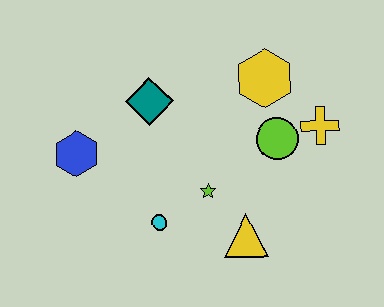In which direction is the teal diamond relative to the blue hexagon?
The teal diamond is to the right of the blue hexagon.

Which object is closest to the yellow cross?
The lime circle is closest to the yellow cross.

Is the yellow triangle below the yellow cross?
Yes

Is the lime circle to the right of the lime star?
Yes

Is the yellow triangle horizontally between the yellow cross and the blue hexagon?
Yes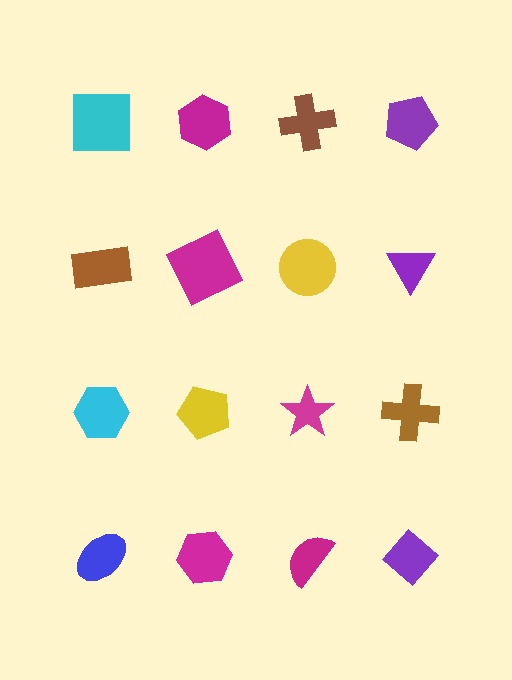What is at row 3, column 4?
A brown cross.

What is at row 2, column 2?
A magenta square.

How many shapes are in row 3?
4 shapes.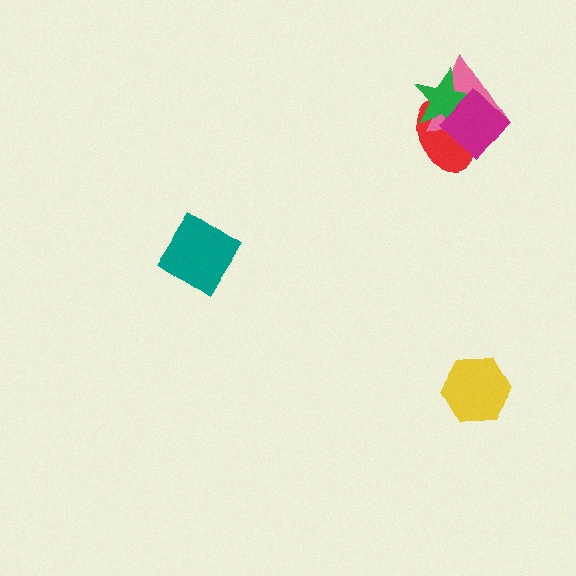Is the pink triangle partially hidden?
Yes, it is partially covered by another shape.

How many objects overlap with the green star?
3 objects overlap with the green star.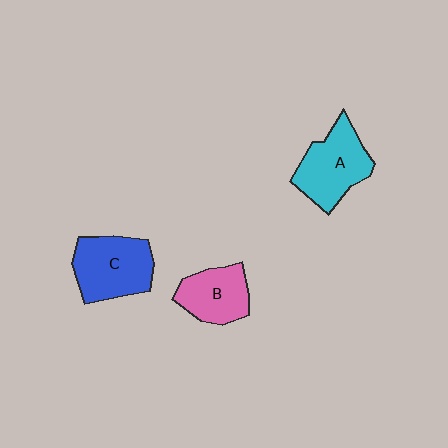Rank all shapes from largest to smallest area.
From largest to smallest: C (blue), A (cyan), B (pink).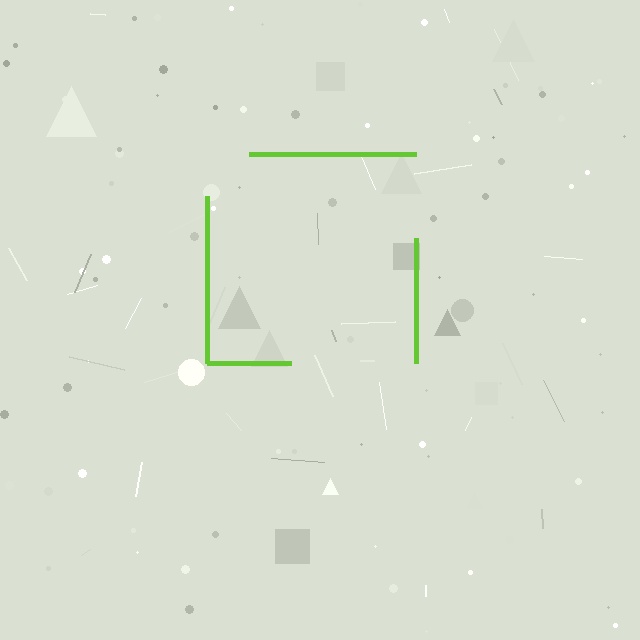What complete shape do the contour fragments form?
The contour fragments form a square.